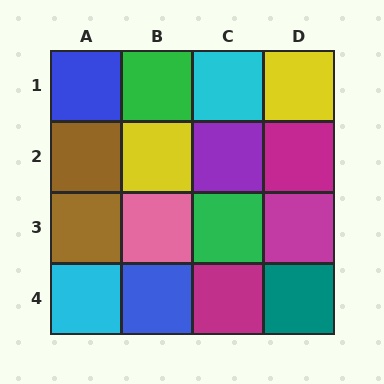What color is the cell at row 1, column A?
Blue.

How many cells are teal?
1 cell is teal.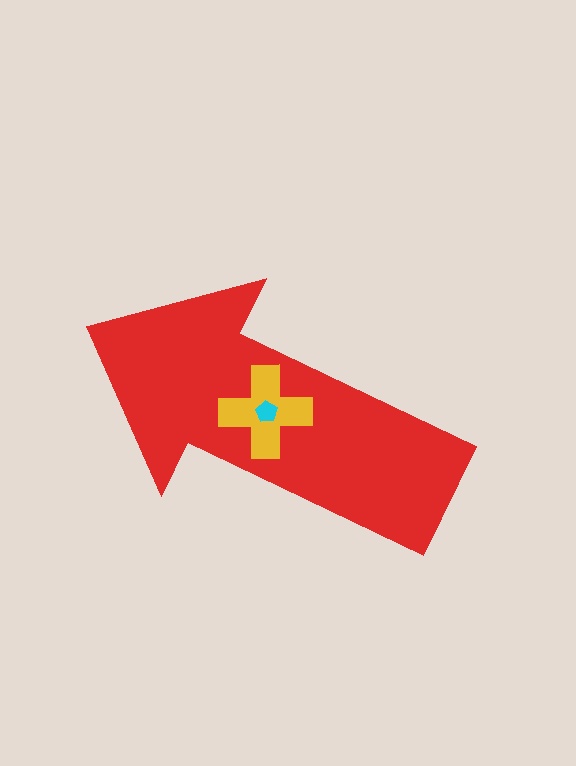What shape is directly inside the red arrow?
The yellow cross.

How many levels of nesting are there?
3.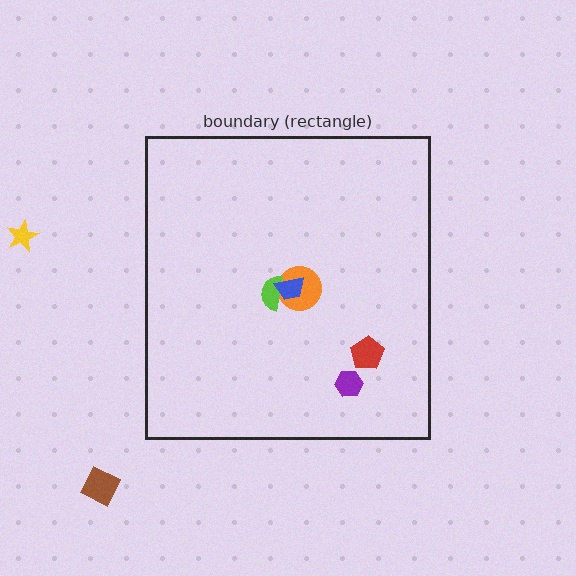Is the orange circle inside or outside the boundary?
Inside.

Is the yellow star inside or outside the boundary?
Outside.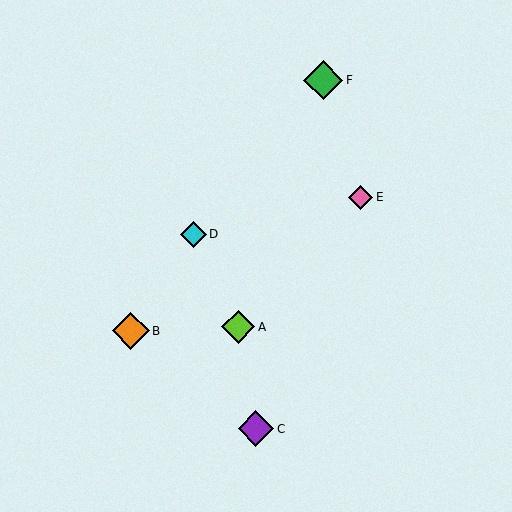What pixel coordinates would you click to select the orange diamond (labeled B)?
Click at (131, 331) to select the orange diamond B.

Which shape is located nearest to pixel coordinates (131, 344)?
The orange diamond (labeled B) at (131, 331) is nearest to that location.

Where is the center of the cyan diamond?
The center of the cyan diamond is at (193, 234).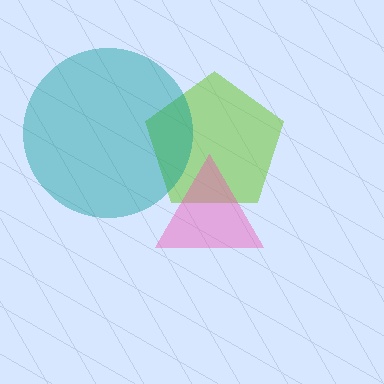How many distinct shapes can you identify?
There are 3 distinct shapes: a lime pentagon, a pink triangle, a teal circle.